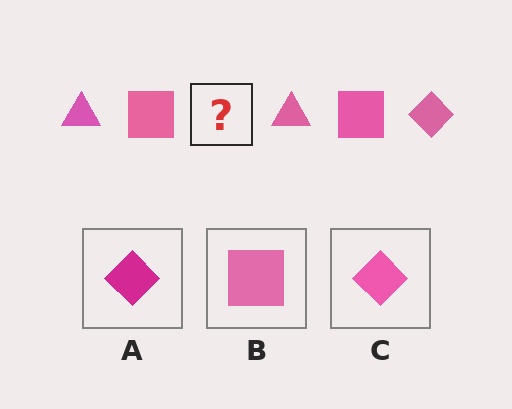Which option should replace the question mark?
Option C.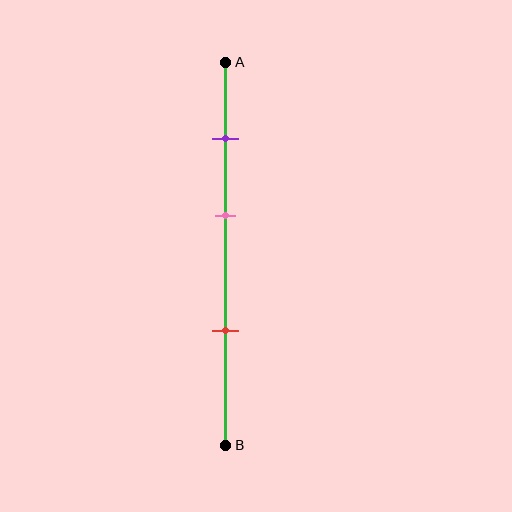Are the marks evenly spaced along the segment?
Yes, the marks are approximately evenly spaced.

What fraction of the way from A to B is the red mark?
The red mark is approximately 70% (0.7) of the way from A to B.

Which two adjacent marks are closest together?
The purple and pink marks are the closest adjacent pair.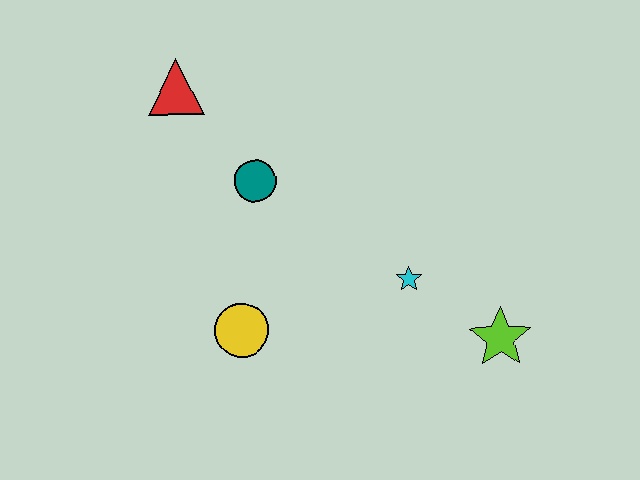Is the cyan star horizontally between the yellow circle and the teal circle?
No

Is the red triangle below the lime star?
No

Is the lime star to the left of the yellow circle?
No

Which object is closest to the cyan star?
The lime star is closest to the cyan star.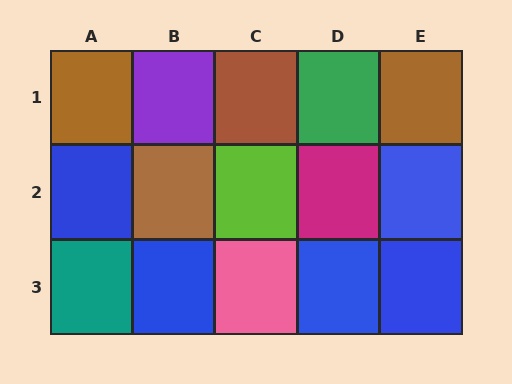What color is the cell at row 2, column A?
Blue.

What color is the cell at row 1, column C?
Brown.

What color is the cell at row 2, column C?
Lime.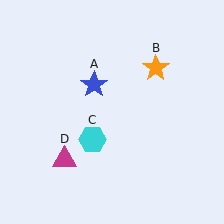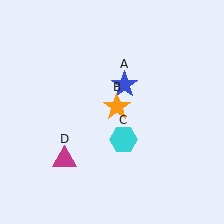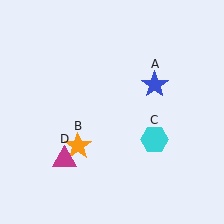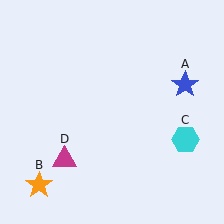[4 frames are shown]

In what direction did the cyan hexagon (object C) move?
The cyan hexagon (object C) moved right.